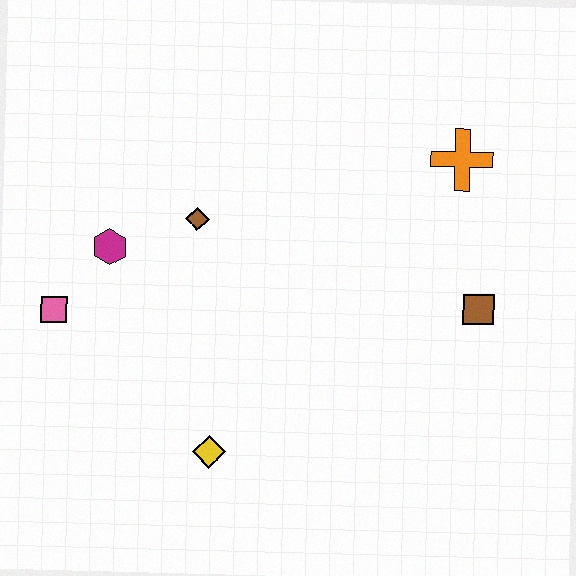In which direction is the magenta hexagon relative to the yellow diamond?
The magenta hexagon is above the yellow diamond.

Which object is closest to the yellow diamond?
The pink square is closest to the yellow diamond.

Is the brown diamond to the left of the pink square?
No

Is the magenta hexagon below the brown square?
No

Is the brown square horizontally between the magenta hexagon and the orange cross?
No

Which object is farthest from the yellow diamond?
The orange cross is farthest from the yellow diamond.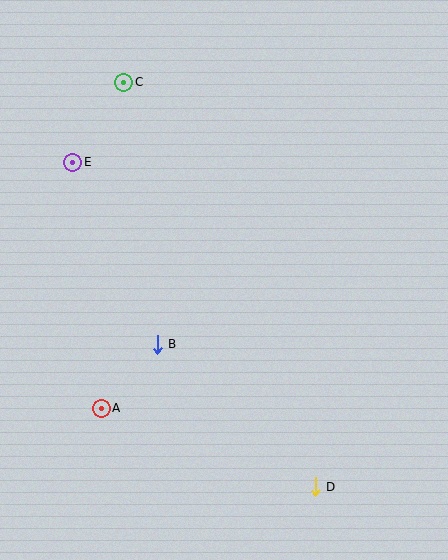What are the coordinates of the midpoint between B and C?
The midpoint between B and C is at (140, 213).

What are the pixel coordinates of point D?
Point D is at (315, 487).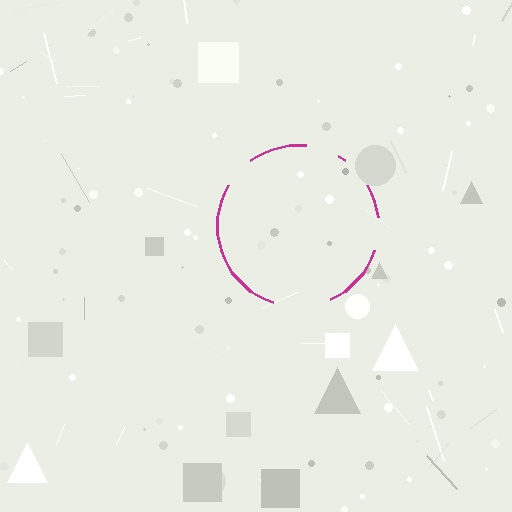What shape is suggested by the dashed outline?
The dashed outline suggests a circle.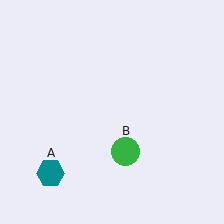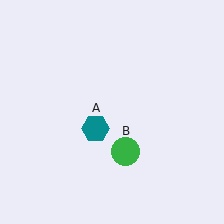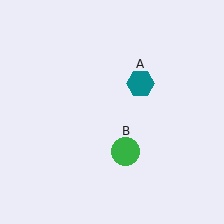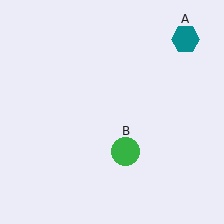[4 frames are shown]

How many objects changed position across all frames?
1 object changed position: teal hexagon (object A).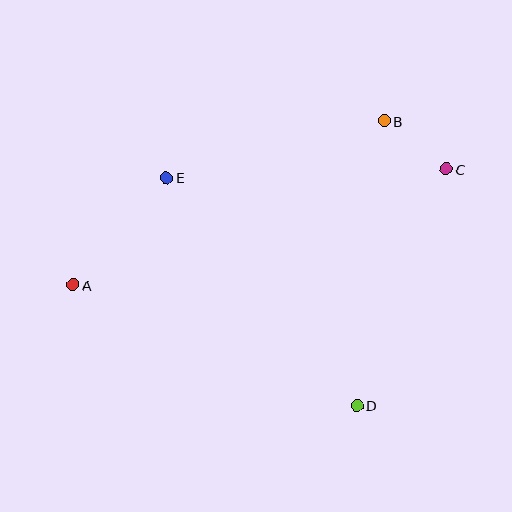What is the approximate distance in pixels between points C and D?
The distance between C and D is approximately 252 pixels.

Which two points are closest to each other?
Points B and C are closest to each other.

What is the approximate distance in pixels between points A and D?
The distance between A and D is approximately 309 pixels.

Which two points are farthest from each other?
Points A and C are farthest from each other.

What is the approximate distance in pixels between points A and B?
The distance between A and B is approximately 352 pixels.